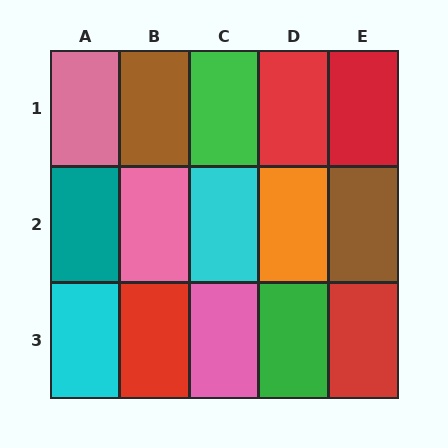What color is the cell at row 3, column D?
Green.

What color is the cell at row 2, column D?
Orange.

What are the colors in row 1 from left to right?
Pink, brown, green, red, red.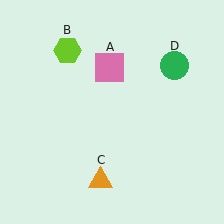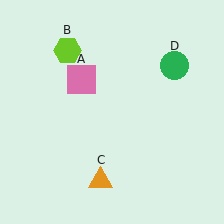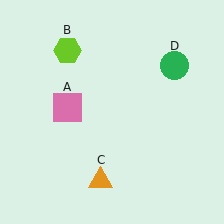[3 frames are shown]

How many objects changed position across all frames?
1 object changed position: pink square (object A).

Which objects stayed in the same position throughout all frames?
Lime hexagon (object B) and orange triangle (object C) and green circle (object D) remained stationary.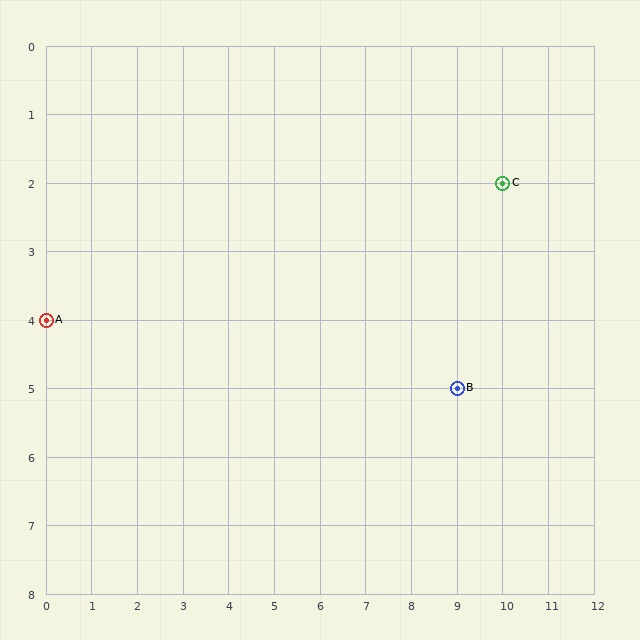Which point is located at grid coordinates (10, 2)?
Point C is at (10, 2).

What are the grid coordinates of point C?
Point C is at grid coordinates (10, 2).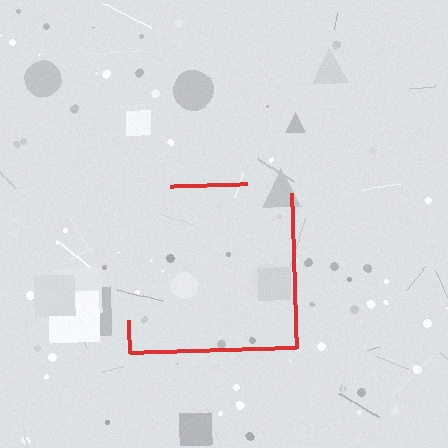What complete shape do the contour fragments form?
The contour fragments form a square.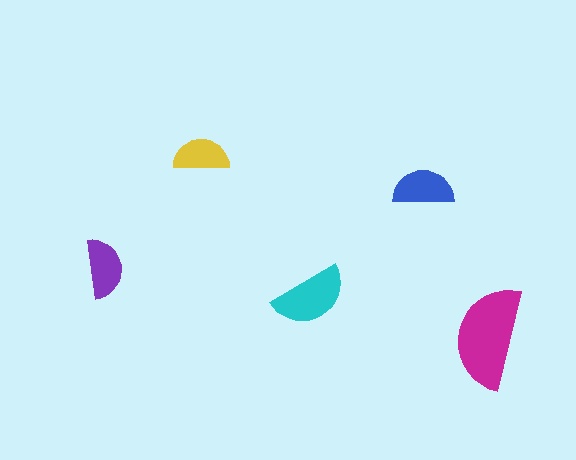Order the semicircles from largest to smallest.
the magenta one, the cyan one, the blue one, the purple one, the yellow one.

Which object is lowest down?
The magenta semicircle is bottommost.